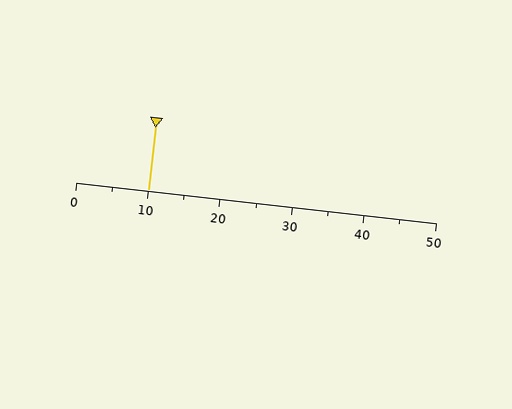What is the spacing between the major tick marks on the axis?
The major ticks are spaced 10 apart.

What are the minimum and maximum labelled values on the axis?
The axis runs from 0 to 50.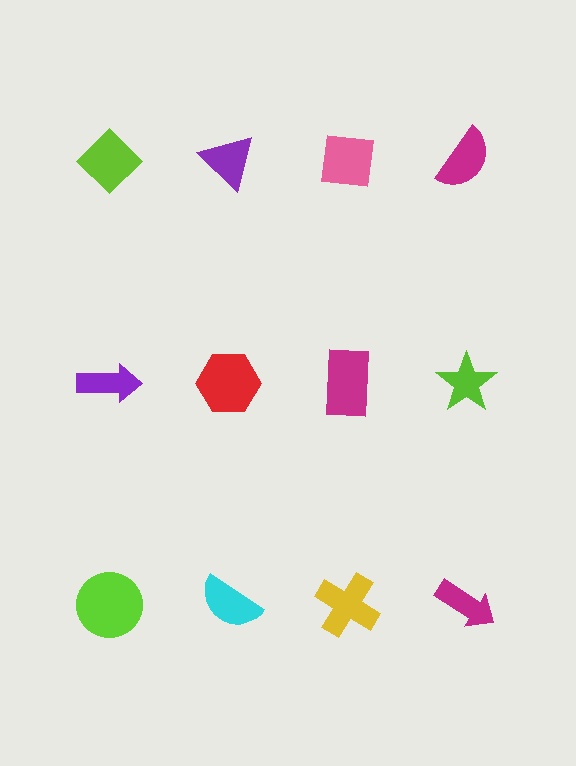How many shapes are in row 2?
4 shapes.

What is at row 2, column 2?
A red hexagon.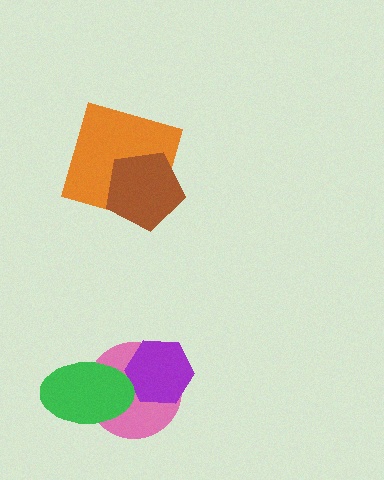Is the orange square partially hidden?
Yes, it is partially covered by another shape.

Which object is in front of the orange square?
The brown pentagon is in front of the orange square.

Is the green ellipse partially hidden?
No, no other shape covers it.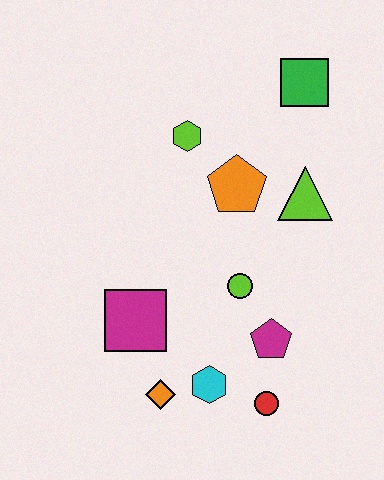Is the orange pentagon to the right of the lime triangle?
No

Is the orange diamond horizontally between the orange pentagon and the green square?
No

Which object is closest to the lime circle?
The magenta pentagon is closest to the lime circle.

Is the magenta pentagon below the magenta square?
Yes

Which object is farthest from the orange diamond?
The green square is farthest from the orange diamond.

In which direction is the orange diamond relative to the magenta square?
The orange diamond is below the magenta square.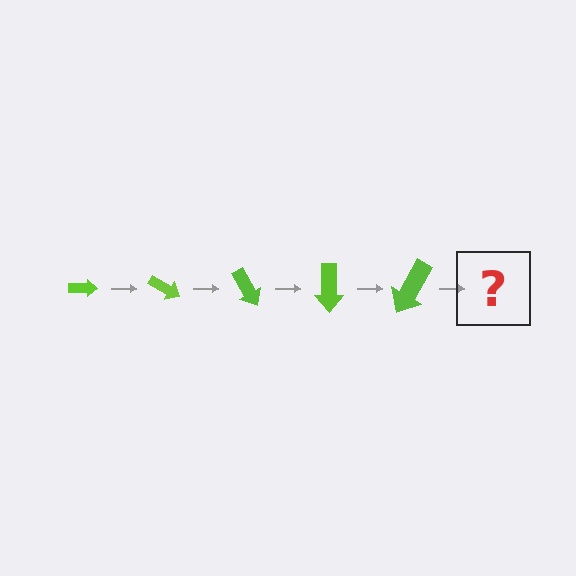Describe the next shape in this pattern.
It should be an arrow, larger than the previous one and rotated 150 degrees from the start.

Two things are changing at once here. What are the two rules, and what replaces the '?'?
The two rules are that the arrow grows larger each step and it rotates 30 degrees each step. The '?' should be an arrow, larger than the previous one and rotated 150 degrees from the start.